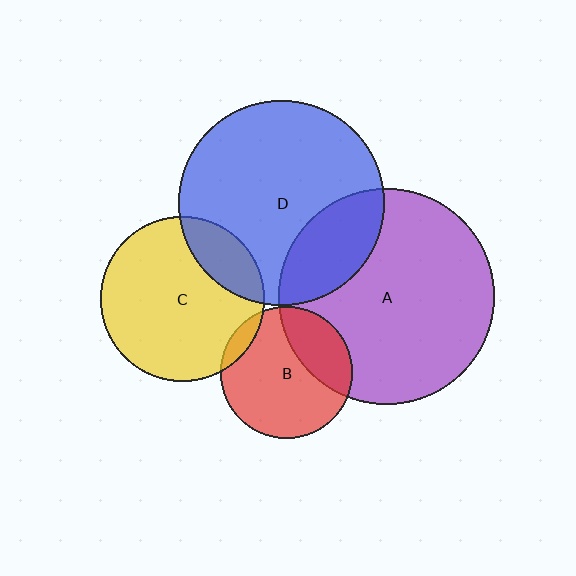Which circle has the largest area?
Circle A (purple).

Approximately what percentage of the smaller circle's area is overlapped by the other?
Approximately 25%.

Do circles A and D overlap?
Yes.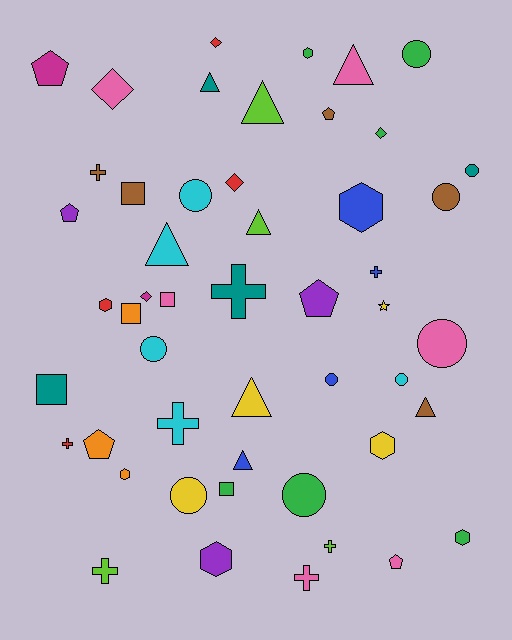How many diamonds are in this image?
There are 5 diamonds.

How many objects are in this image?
There are 50 objects.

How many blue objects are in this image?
There are 4 blue objects.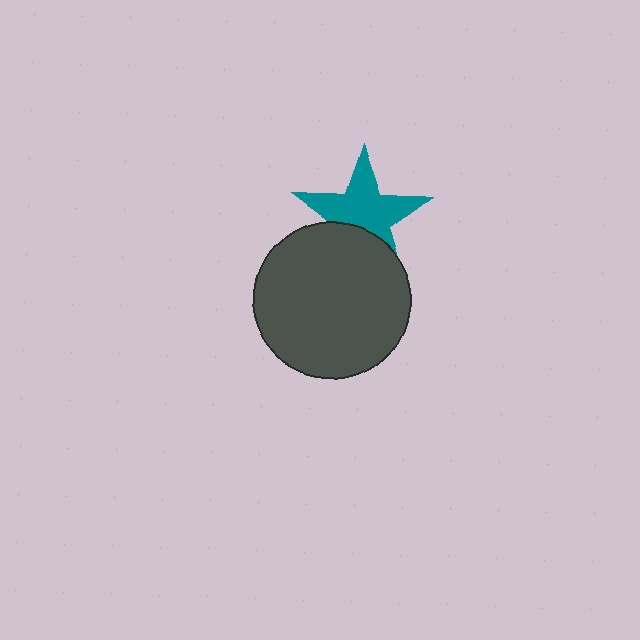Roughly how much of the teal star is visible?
Most of it is visible (roughly 66%).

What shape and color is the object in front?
The object in front is a dark gray circle.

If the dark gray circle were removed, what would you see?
You would see the complete teal star.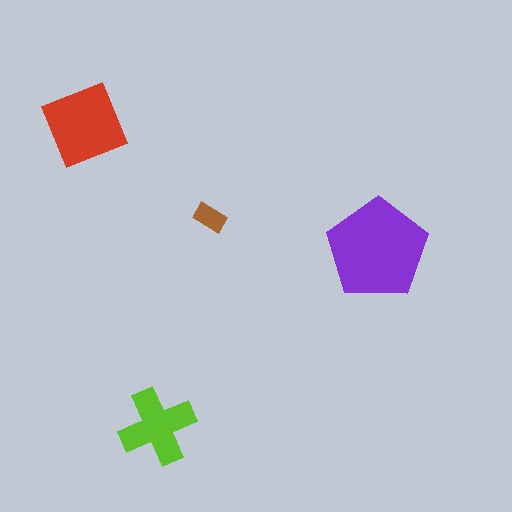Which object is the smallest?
The brown rectangle.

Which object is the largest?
The purple pentagon.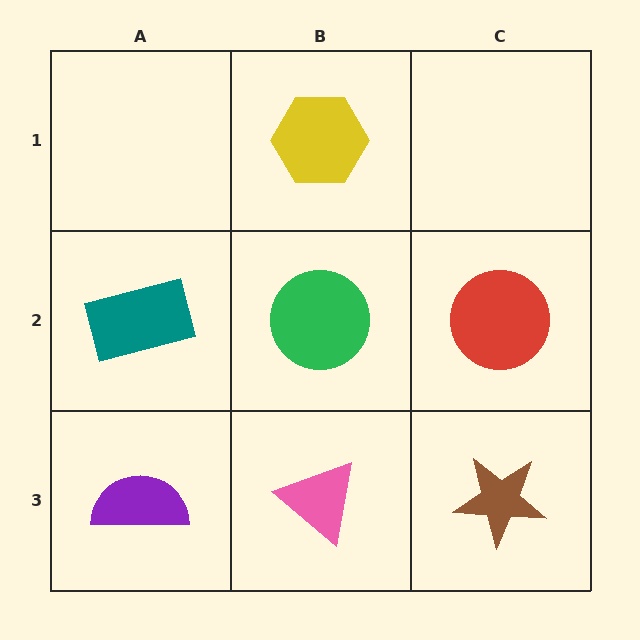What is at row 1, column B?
A yellow hexagon.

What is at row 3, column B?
A pink triangle.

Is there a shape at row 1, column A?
No, that cell is empty.